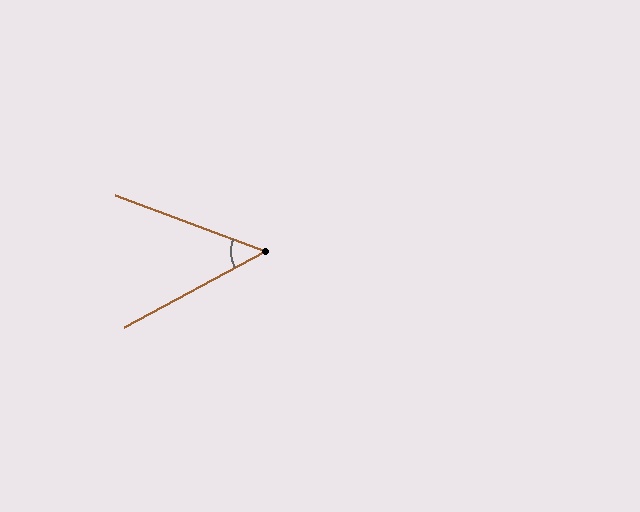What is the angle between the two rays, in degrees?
Approximately 49 degrees.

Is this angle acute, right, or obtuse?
It is acute.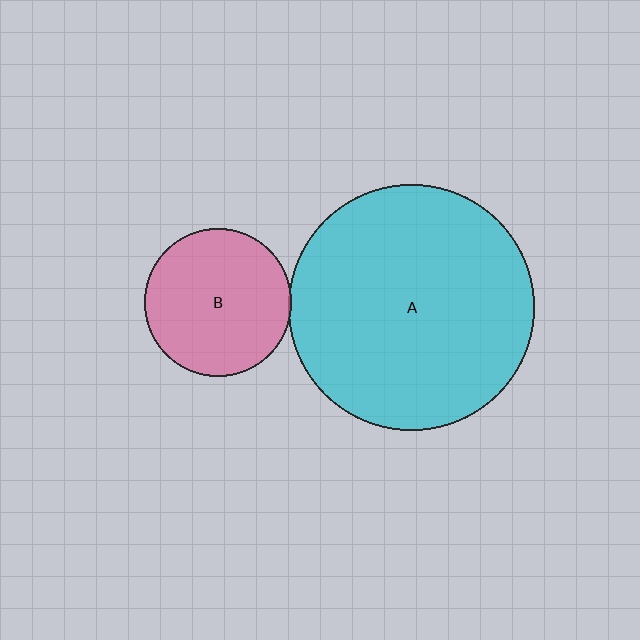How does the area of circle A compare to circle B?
Approximately 2.8 times.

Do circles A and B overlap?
Yes.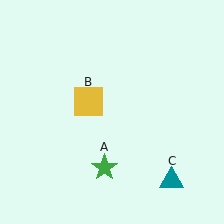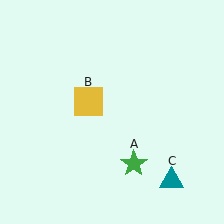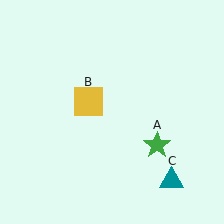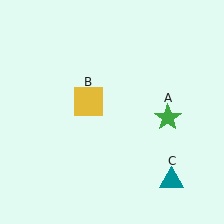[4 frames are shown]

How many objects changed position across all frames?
1 object changed position: green star (object A).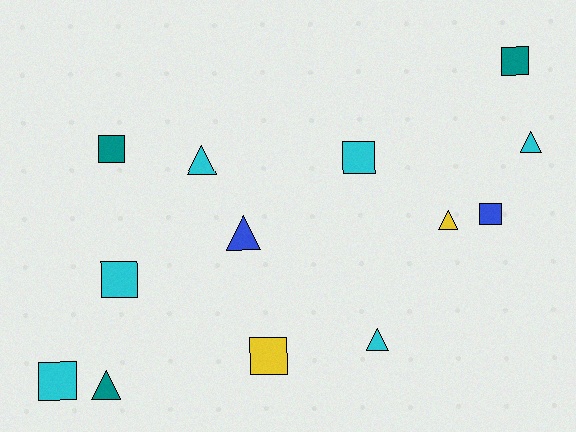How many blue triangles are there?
There is 1 blue triangle.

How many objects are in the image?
There are 13 objects.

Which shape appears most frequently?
Square, with 7 objects.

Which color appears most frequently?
Cyan, with 6 objects.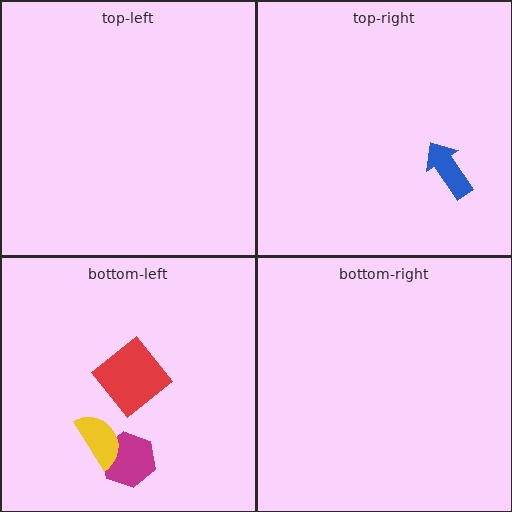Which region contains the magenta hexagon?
The bottom-left region.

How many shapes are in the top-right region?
1.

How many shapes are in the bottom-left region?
3.